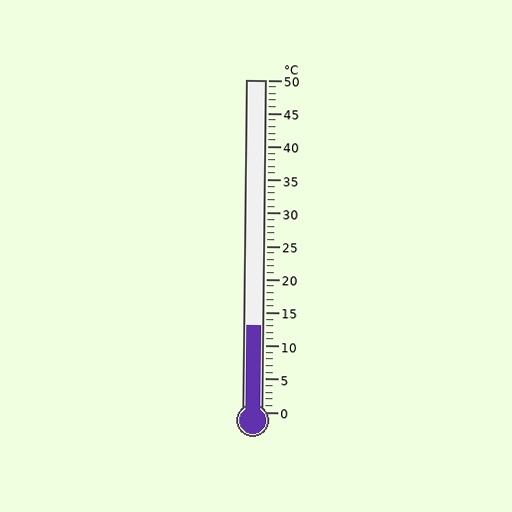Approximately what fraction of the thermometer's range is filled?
The thermometer is filled to approximately 25% of its range.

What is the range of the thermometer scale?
The thermometer scale ranges from 0°C to 50°C.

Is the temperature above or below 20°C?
The temperature is below 20°C.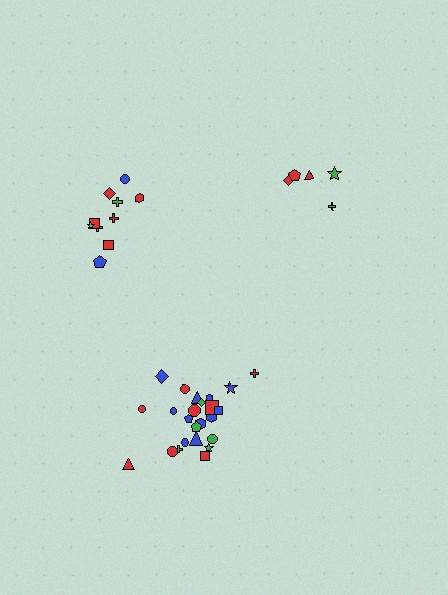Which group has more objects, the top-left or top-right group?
The top-left group.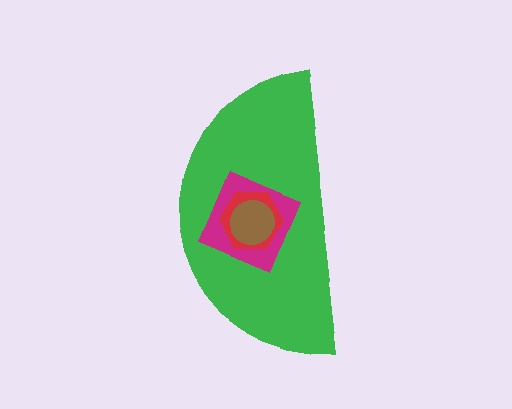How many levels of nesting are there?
4.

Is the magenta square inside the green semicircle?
Yes.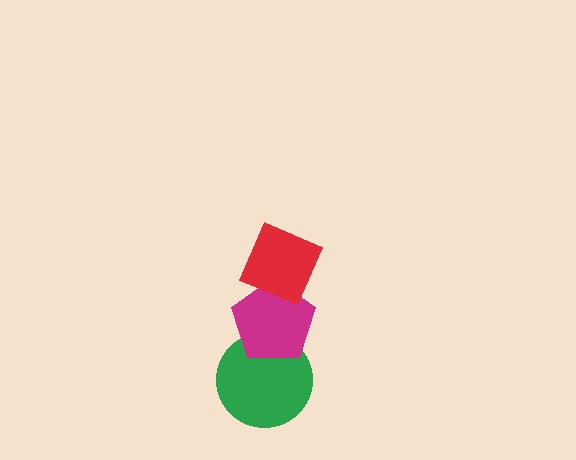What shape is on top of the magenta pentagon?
The red diamond is on top of the magenta pentagon.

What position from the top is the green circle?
The green circle is 3rd from the top.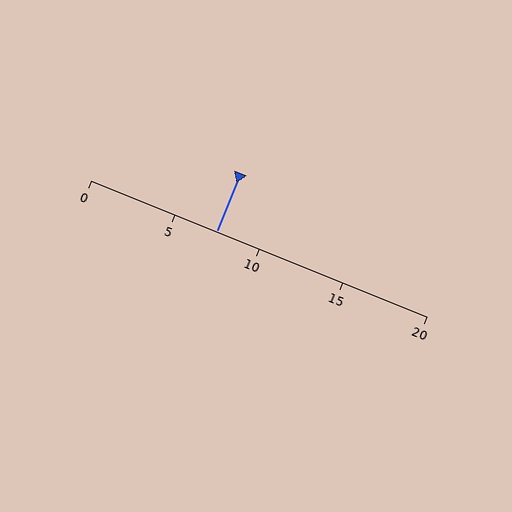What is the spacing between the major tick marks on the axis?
The major ticks are spaced 5 apart.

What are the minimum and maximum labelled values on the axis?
The axis runs from 0 to 20.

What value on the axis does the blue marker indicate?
The marker indicates approximately 7.5.